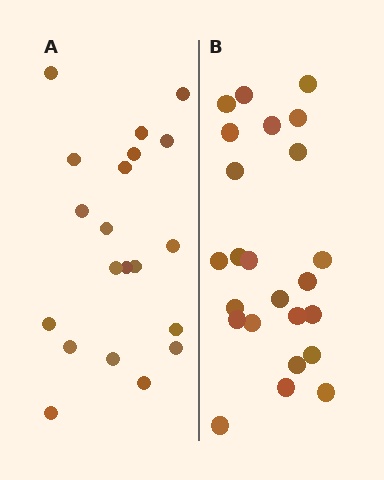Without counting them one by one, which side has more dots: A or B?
Region B (the right region) has more dots.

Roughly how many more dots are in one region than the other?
Region B has about 4 more dots than region A.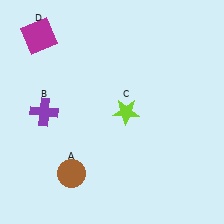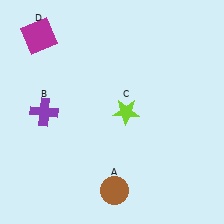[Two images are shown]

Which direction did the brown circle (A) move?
The brown circle (A) moved right.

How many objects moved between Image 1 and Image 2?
1 object moved between the two images.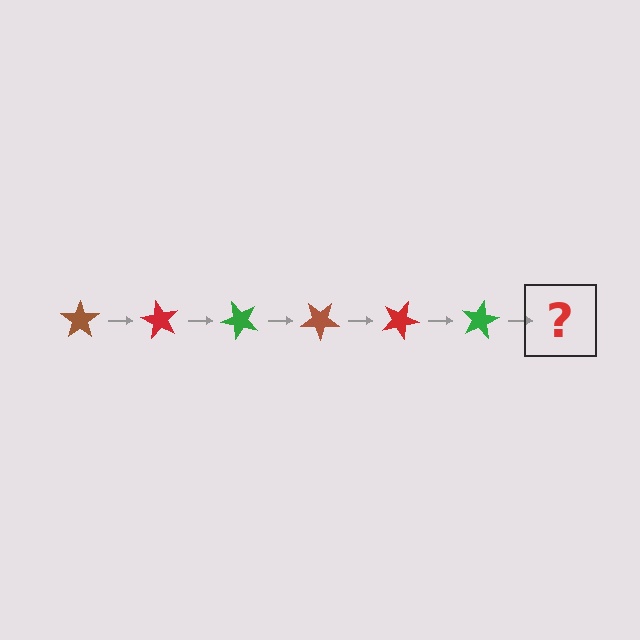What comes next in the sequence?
The next element should be a brown star, rotated 360 degrees from the start.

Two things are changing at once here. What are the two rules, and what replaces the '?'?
The two rules are that it rotates 60 degrees each step and the color cycles through brown, red, and green. The '?' should be a brown star, rotated 360 degrees from the start.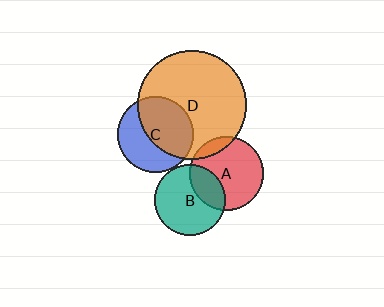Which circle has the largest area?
Circle D (orange).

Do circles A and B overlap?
Yes.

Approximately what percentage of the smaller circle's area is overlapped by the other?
Approximately 30%.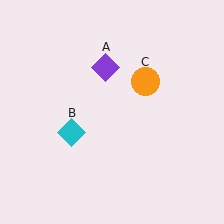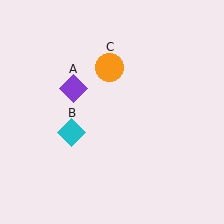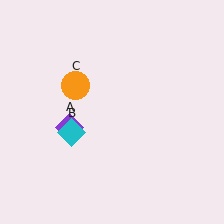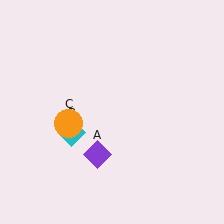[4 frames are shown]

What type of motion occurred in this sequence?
The purple diamond (object A), orange circle (object C) rotated counterclockwise around the center of the scene.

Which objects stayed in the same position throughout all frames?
Cyan diamond (object B) remained stationary.